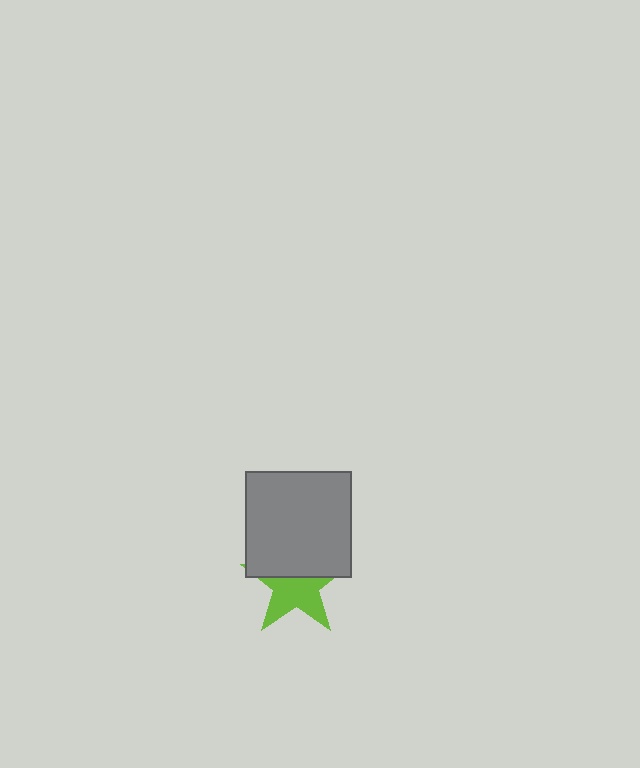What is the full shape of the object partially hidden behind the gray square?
The partially hidden object is a lime star.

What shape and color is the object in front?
The object in front is a gray square.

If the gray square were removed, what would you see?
You would see the complete lime star.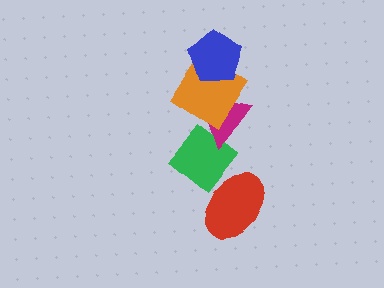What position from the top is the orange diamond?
The orange diamond is 2nd from the top.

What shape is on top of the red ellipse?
The green diamond is on top of the red ellipse.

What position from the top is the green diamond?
The green diamond is 4th from the top.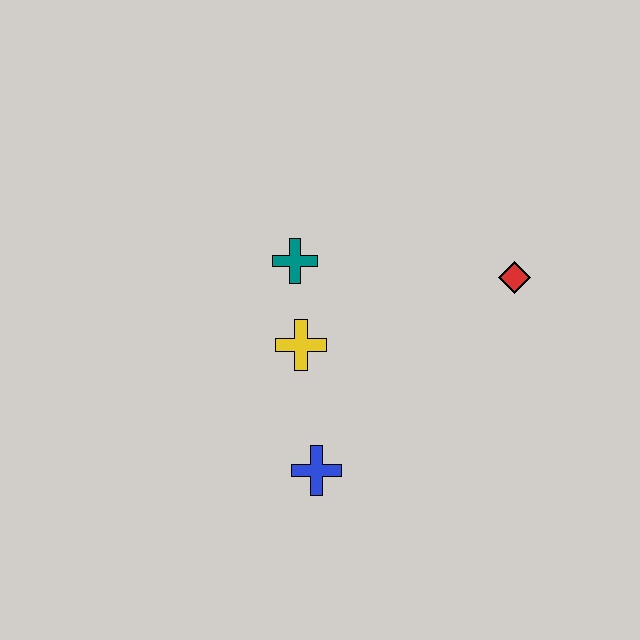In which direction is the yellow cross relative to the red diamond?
The yellow cross is to the left of the red diamond.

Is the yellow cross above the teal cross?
No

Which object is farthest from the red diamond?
The blue cross is farthest from the red diamond.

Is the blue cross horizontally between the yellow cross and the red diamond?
Yes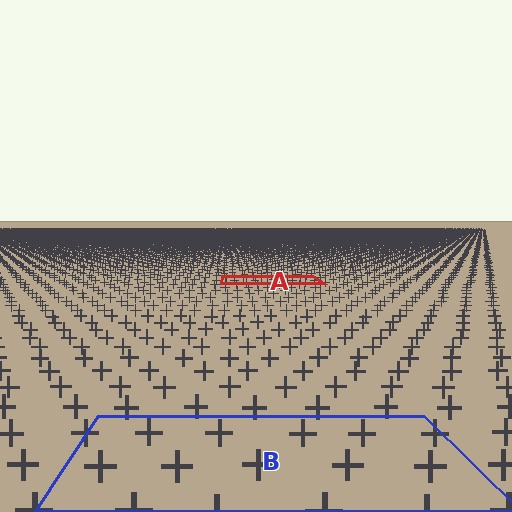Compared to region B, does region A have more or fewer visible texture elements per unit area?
Region A has more texture elements per unit area — they are packed more densely because it is farther away.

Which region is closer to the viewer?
Region B is closer. The texture elements there are larger and more spread out.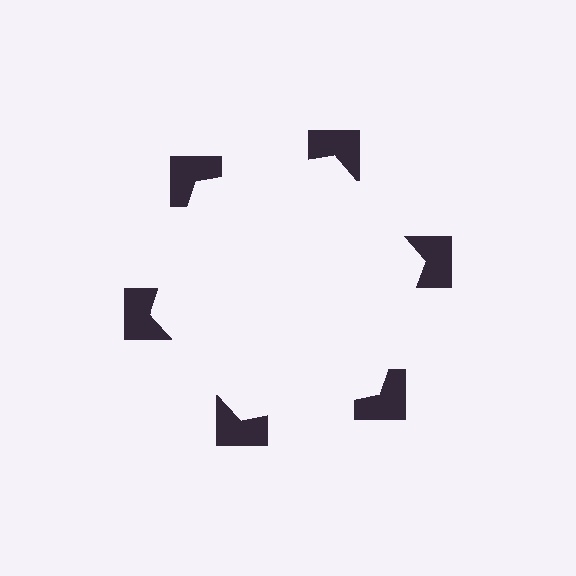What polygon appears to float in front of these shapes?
An illusory hexagon — its edges are inferred from the aligned wedge cuts in the notched squares, not physically drawn.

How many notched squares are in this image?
There are 6 — one at each vertex of the illusory hexagon.